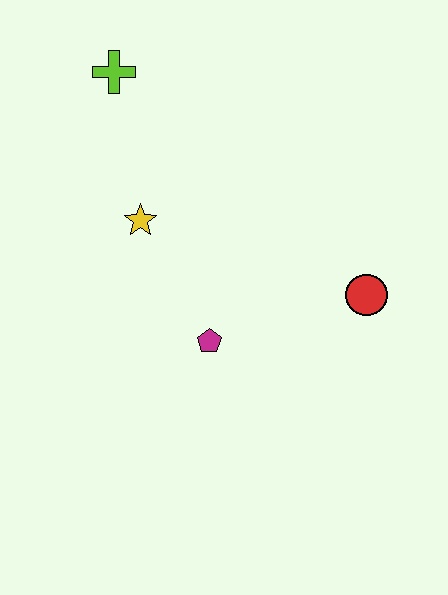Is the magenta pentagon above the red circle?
No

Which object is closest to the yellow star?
The magenta pentagon is closest to the yellow star.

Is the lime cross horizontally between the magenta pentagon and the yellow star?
No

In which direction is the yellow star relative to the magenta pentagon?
The yellow star is above the magenta pentagon.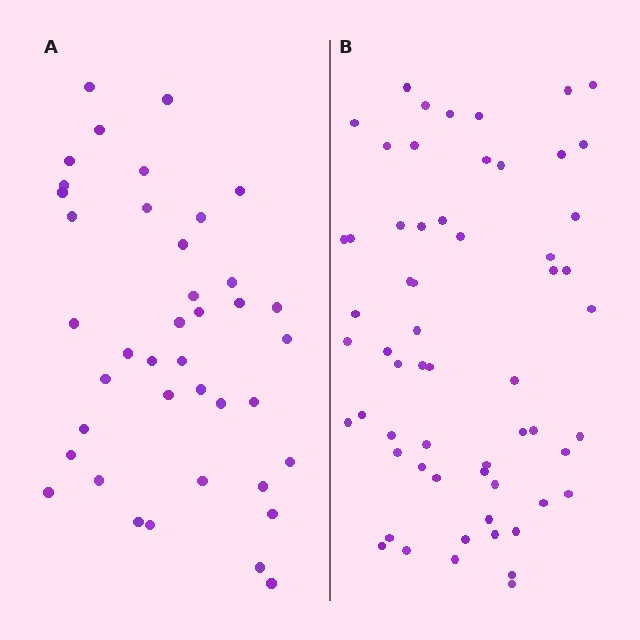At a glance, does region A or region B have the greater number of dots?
Region B (the right region) has more dots.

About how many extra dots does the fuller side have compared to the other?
Region B has approximately 20 more dots than region A.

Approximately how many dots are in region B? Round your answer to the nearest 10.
About 60 dots.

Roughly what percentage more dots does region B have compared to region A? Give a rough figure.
About 50% more.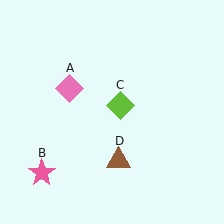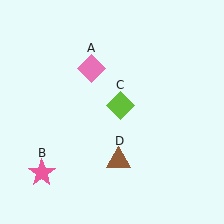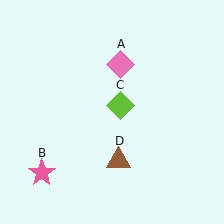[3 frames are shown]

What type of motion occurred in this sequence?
The pink diamond (object A) rotated clockwise around the center of the scene.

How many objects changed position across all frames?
1 object changed position: pink diamond (object A).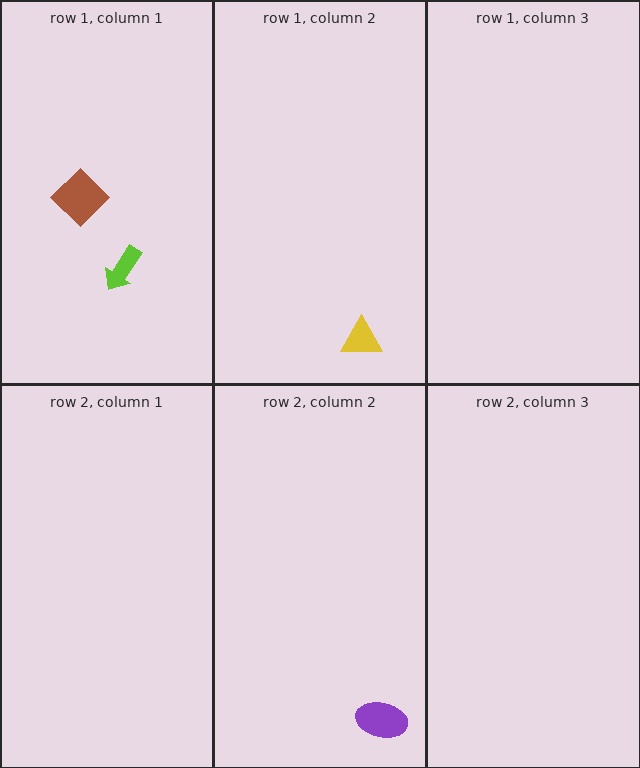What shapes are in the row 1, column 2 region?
The yellow triangle.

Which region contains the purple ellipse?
The row 2, column 2 region.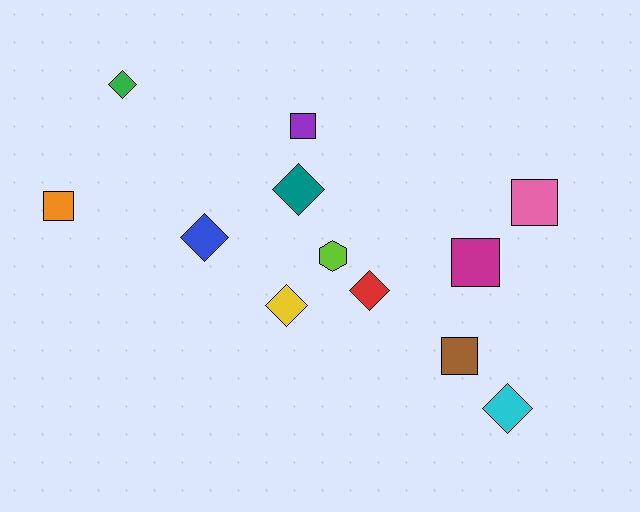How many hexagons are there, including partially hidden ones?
There is 1 hexagon.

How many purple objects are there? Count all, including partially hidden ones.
There is 1 purple object.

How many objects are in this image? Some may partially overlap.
There are 12 objects.